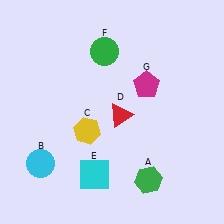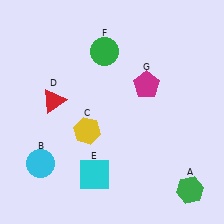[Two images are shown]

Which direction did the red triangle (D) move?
The red triangle (D) moved left.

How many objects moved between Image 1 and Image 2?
2 objects moved between the two images.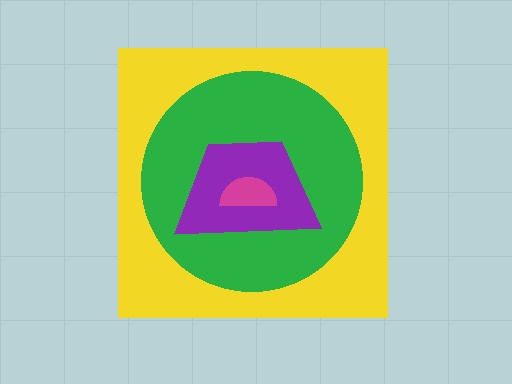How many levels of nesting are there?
4.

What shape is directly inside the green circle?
The purple trapezoid.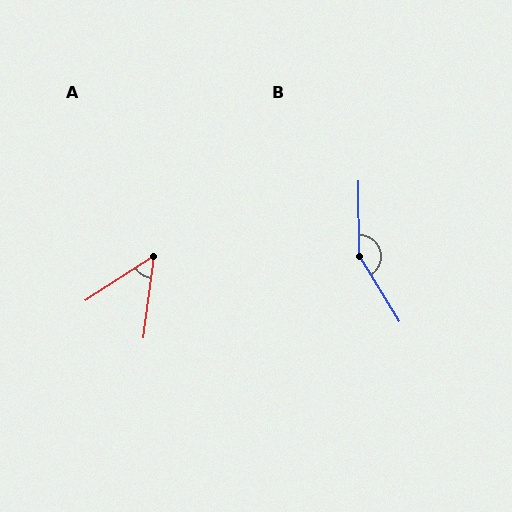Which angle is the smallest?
A, at approximately 50 degrees.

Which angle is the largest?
B, at approximately 149 degrees.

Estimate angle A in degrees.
Approximately 50 degrees.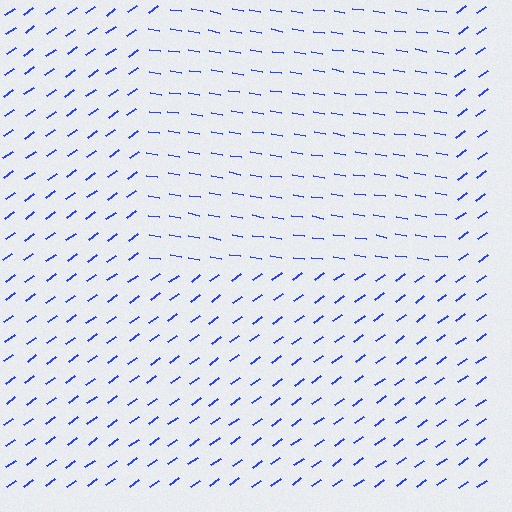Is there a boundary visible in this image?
Yes, there is a texture boundary formed by a change in line orientation.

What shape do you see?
I see a rectangle.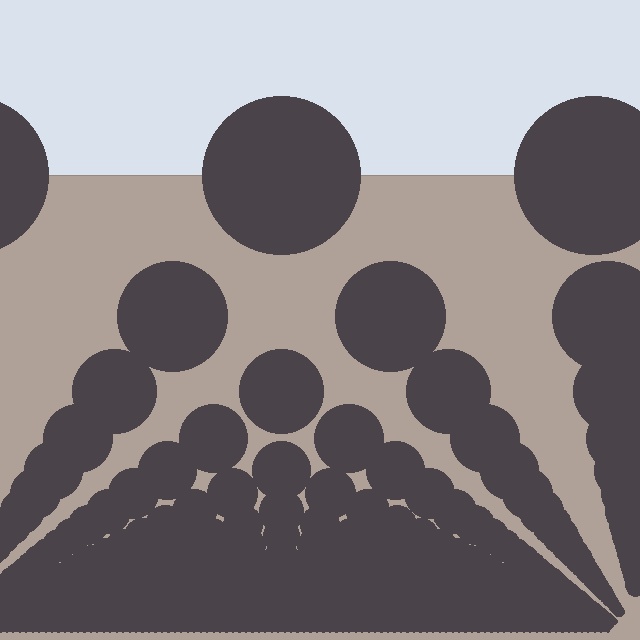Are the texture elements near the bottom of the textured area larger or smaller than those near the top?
Smaller. The gradient is inverted — elements near the bottom are smaller and denser.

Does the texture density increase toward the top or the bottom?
Density increases toward the bottom.